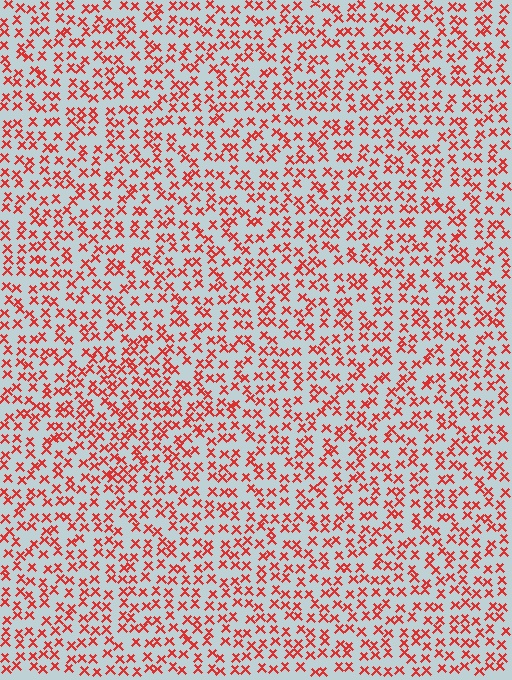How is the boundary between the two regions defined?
The boundary is defined by a change in element density (approximately 1.4x ratio). All elements are the same color, size, and shape.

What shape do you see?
I see a diamond.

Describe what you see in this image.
The image contains small red elements arranged at two different densities. A diamond-shaped region is visible where the elements are more densely packed than the surrounding area.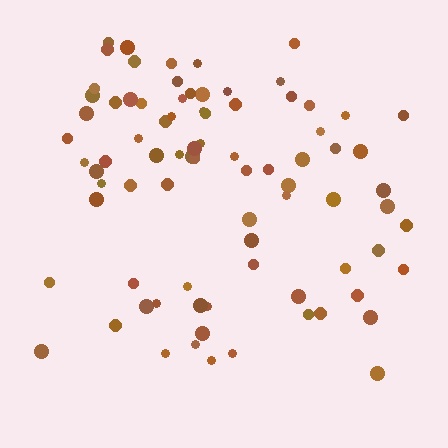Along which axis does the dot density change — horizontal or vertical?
Vertical.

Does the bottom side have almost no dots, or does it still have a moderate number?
Still a moderate number, just noticeably fewer than the top.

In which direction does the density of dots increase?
From bottom to top, with the top side densest.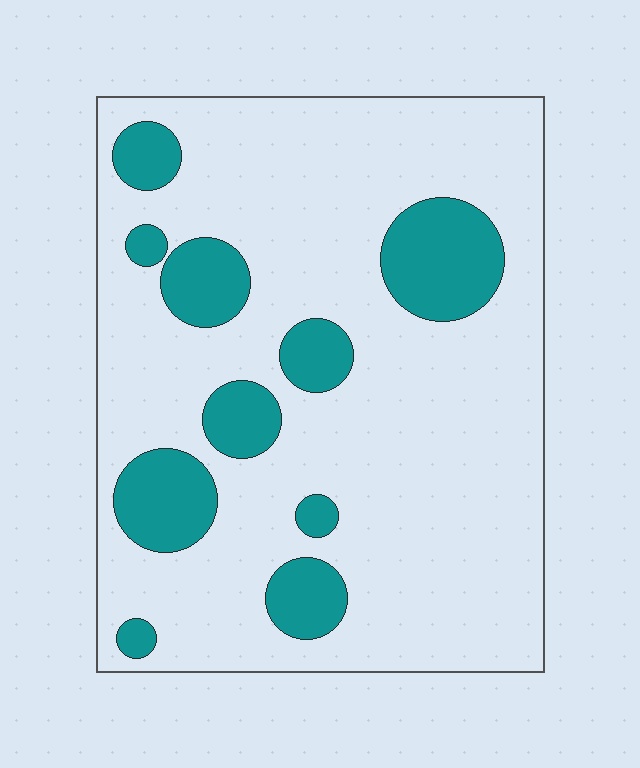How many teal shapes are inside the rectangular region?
10.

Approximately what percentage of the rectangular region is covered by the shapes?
Approximately 20%.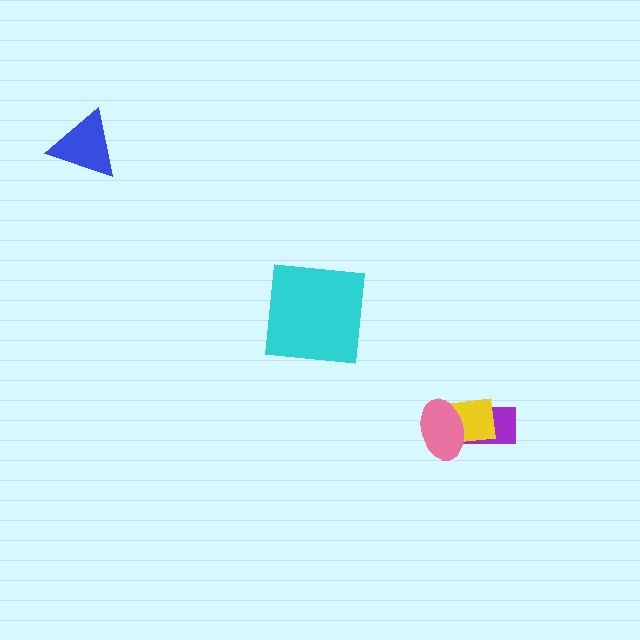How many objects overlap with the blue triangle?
0 objects overlap with the blue triangle.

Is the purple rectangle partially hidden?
Yes, it is partially covered by another shape.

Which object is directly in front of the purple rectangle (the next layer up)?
The yellow square is directly in front of the purple rectangle.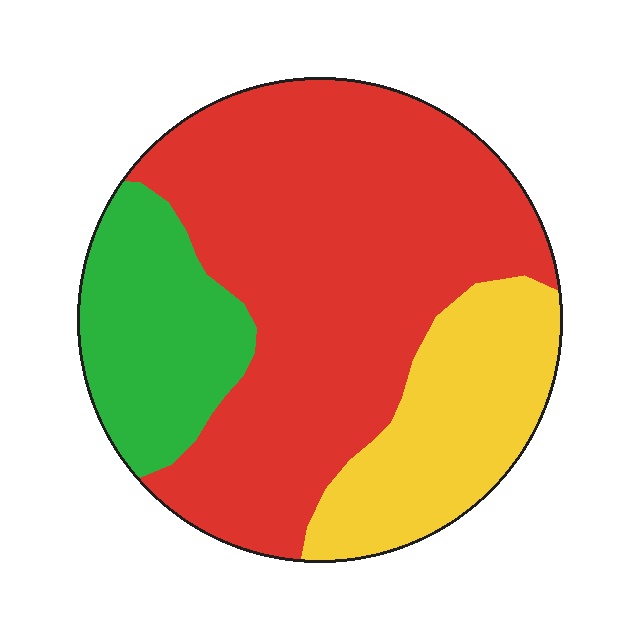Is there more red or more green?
Red.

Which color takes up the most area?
Red, at roughly 60%.